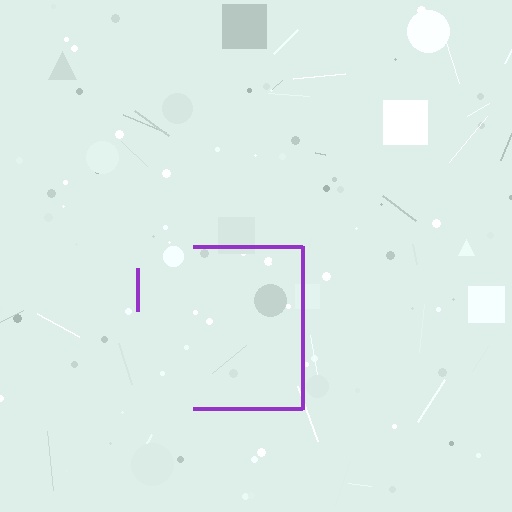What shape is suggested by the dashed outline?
The dashed outline suggests a square.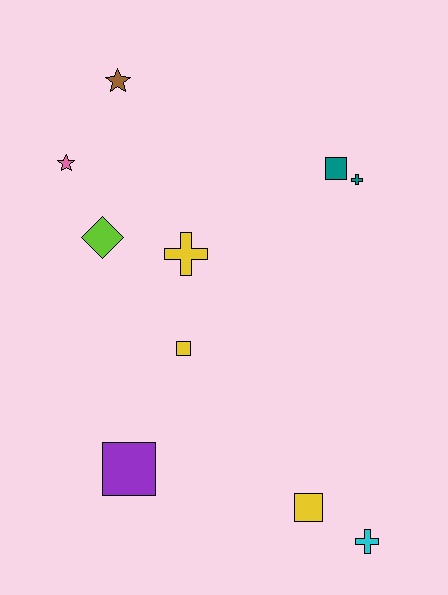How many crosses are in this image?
There are 3 crosses.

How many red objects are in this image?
There are no red objects.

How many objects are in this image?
There are 10 objects.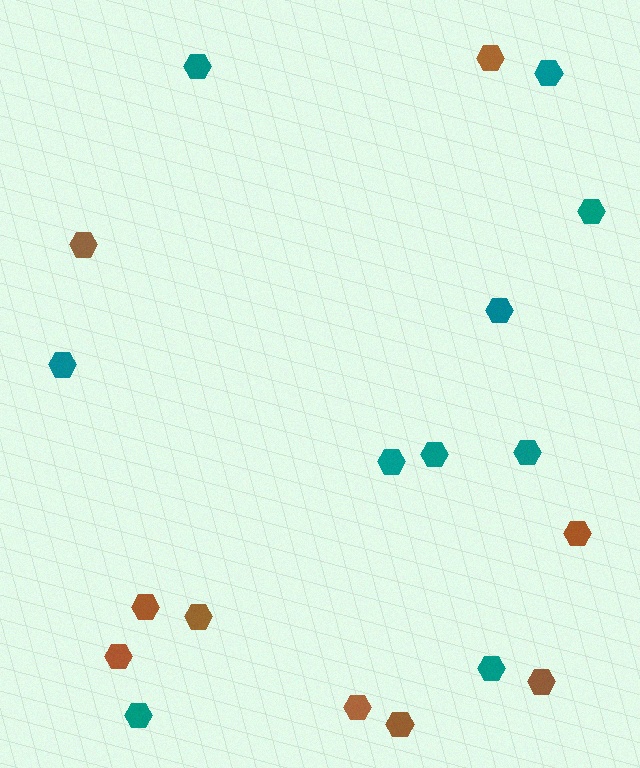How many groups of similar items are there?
There are 2 groups: one group of brown hexagons (9) and one group of teal hexagons (10).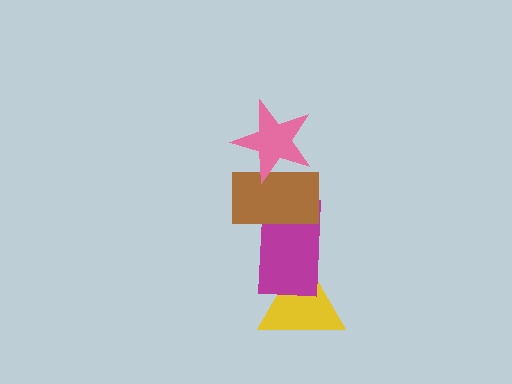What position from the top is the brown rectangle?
The brown rectangle is 2nd from the top.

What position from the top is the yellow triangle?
The yellow triangle is 4th from the top.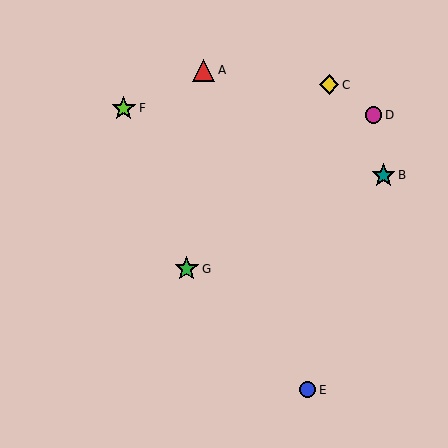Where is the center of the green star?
The center of the green star is at (187, 269).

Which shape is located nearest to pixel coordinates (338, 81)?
The yellow diamond (labeled C) at (329, 85) is nearest to that location.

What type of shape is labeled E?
Shape E is a blue circle.